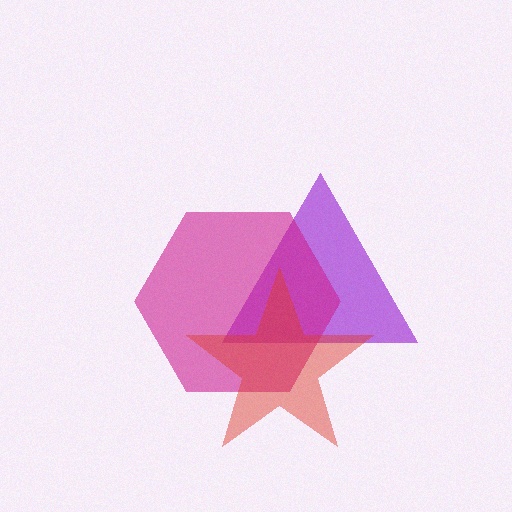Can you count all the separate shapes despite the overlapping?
Yes, there are 3 separate shapes.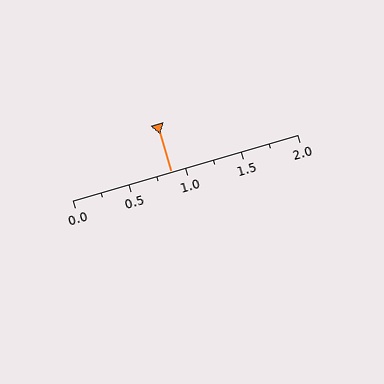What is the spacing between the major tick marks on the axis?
The major ticks are spaced 0.5 apart.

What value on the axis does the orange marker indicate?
The marker indicates approximately 0.88.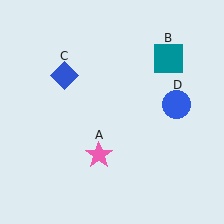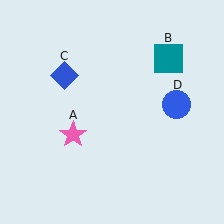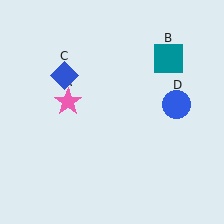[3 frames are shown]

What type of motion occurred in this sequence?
The pink star (object A) rotated clockwise around the center of the scene.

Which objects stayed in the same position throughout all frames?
Teal square (object B) and blue diamond (object C) and blue circle (object D) remained stationary.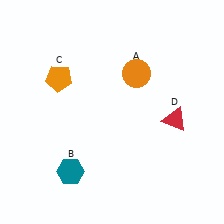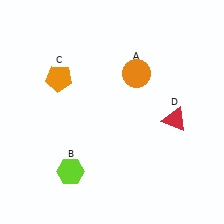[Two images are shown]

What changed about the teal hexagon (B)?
In Image 1, B is teal. In Image 2, it changed to lime.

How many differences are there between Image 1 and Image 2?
There is 1 difference between the two images.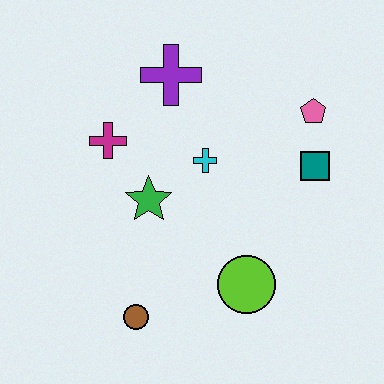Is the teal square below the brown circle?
No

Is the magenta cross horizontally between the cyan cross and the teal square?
No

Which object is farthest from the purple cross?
The brown circle is farthest from the purple cross.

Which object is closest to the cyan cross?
The green star is closest to the cyan cross.